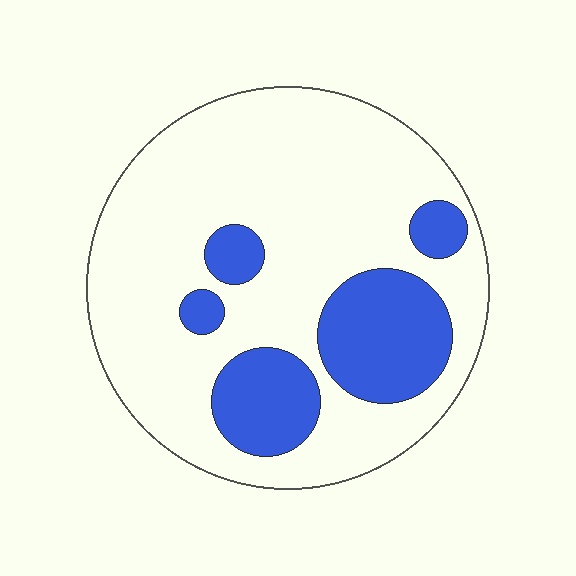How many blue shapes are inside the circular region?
5.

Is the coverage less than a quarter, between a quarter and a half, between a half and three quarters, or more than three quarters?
Less than a quarter.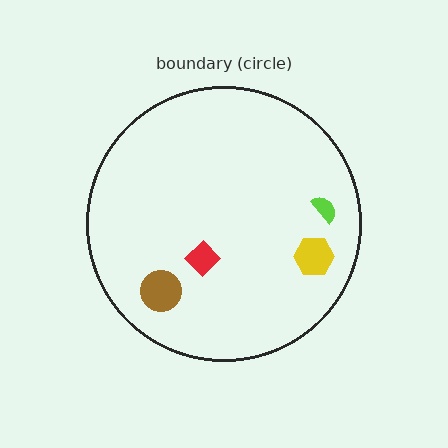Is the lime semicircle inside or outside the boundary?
Inside.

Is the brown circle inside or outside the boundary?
Inside.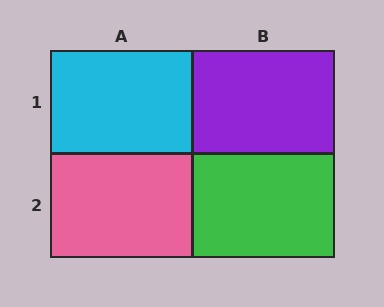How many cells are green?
1 cell is green.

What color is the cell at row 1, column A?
Cyan.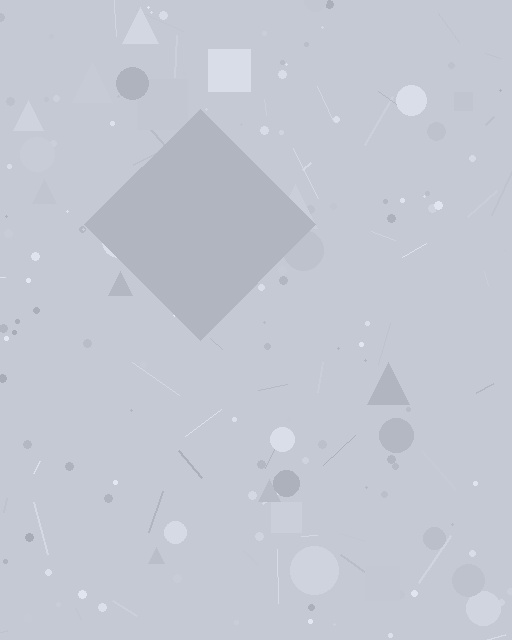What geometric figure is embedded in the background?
A diamond is embedded in the background.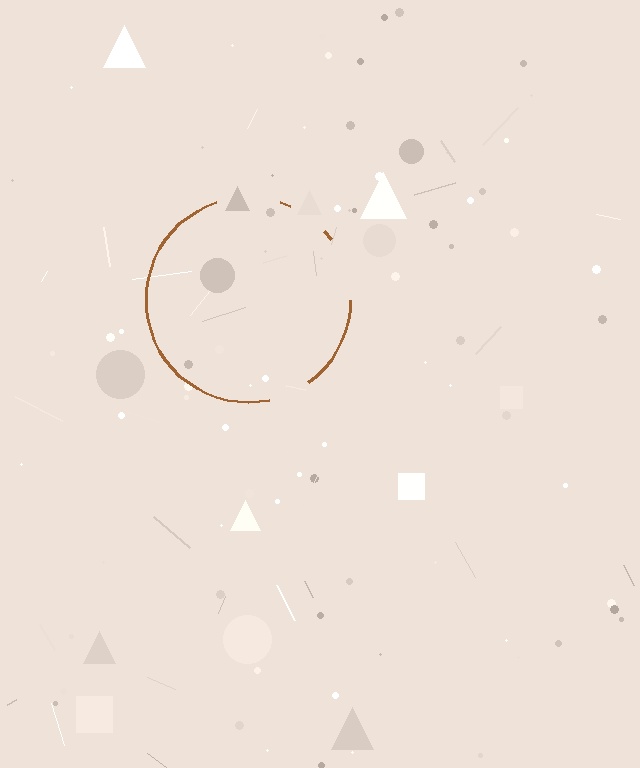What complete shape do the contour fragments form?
The contour fragments form a circle.